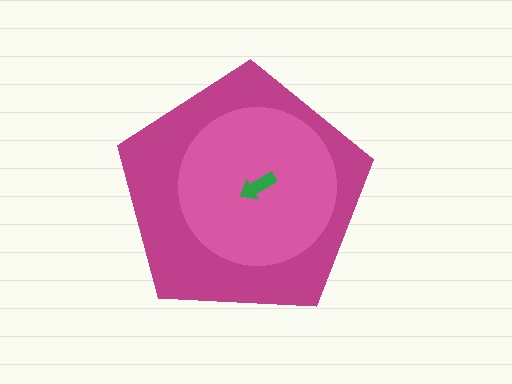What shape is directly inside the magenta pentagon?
The pink circle.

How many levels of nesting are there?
3.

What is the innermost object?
The green arrow.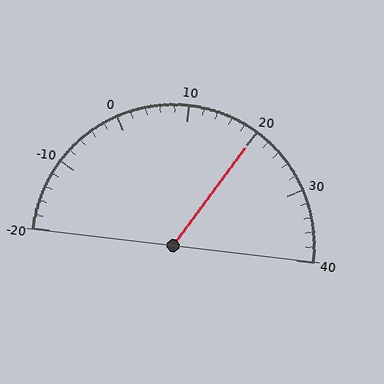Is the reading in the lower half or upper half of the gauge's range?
The reading is in the upper half of the range (-20 to 40).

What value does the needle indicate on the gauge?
The needle indicates approximately 20.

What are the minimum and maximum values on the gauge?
The gauge ranges from -20 to 40.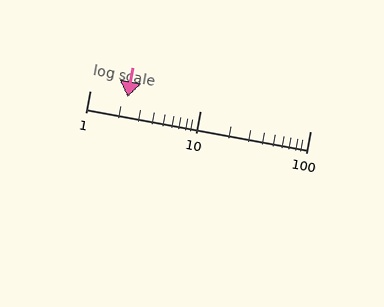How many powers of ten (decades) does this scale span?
The scale spans 2 decades, from 1 to 100.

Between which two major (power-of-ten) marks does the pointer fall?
The pointer is between 1 and 10.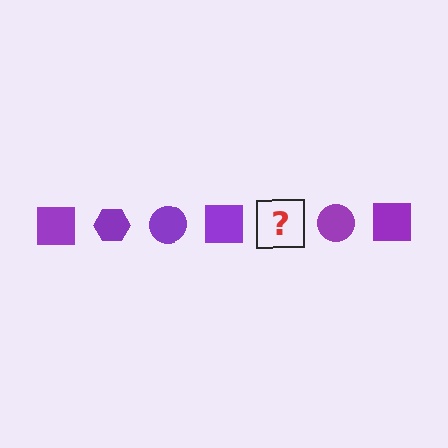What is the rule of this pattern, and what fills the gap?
The rule is that the pattern cycles through square, hexagon, circle shapes in purple. The gap should be filled with a purple hexagon.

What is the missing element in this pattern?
The missing element is a purple hexagon.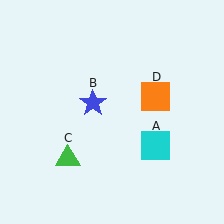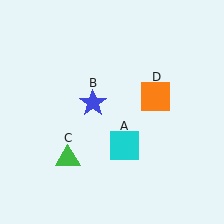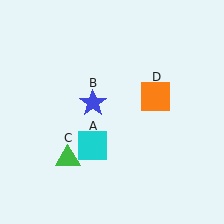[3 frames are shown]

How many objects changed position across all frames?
1 object changed position: cyan square (object A).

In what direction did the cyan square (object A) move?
The cyan square (object A) moved left.